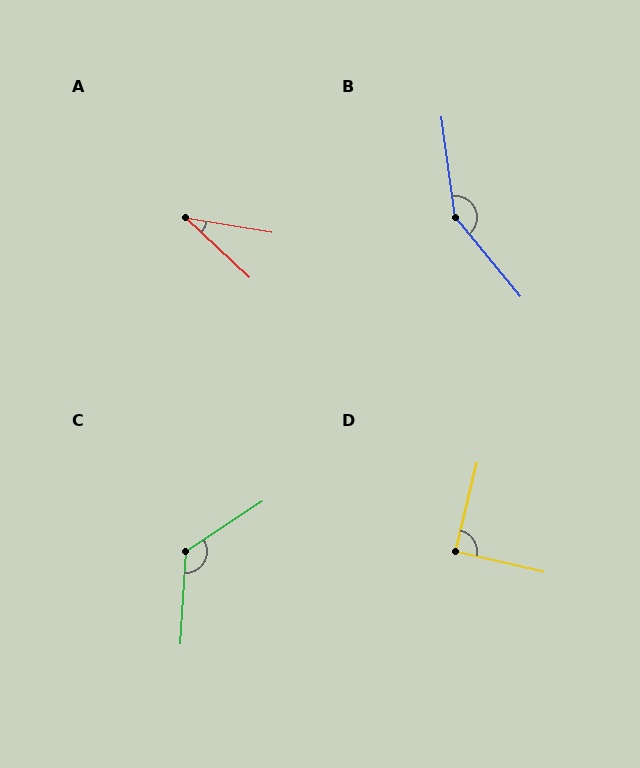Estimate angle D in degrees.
Approximately 89 degrees.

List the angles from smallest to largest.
A (34°), D (89°), C (126°), B (148°).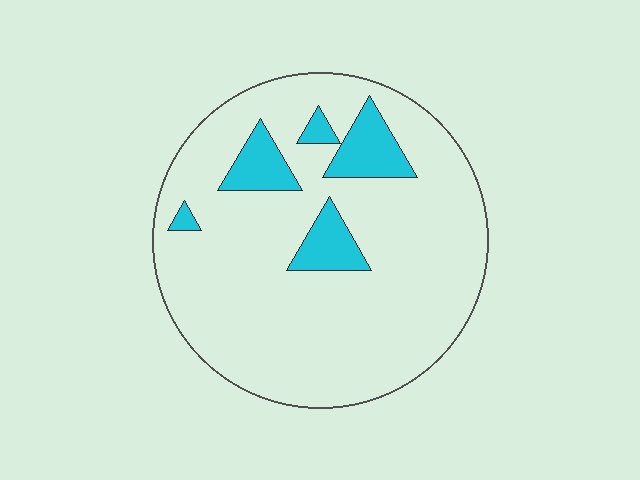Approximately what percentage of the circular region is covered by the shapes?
Approximately 15%.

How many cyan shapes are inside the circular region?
5.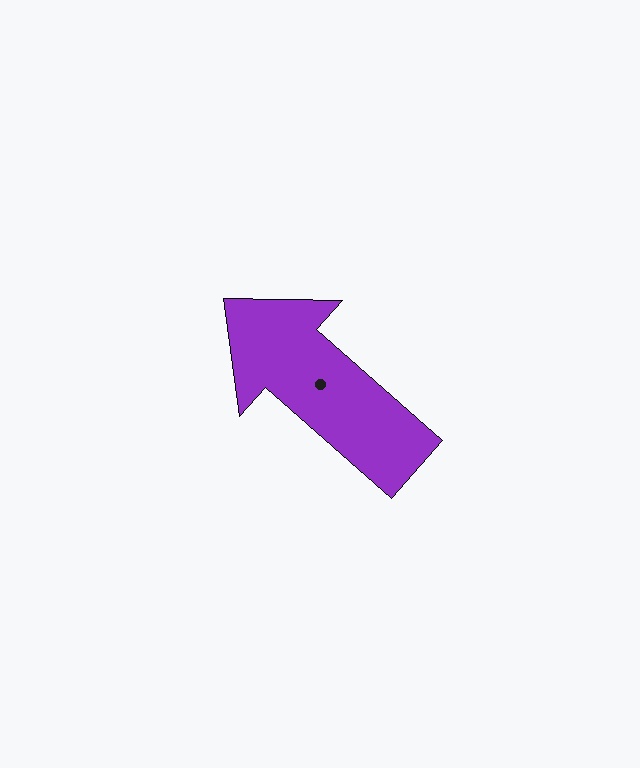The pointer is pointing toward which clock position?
Roughly 10 o'clock.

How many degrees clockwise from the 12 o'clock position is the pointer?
Approximately 311 degrees.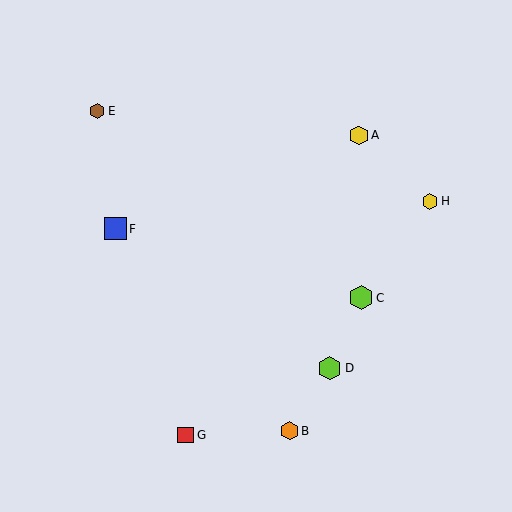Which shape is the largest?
The lime hexagon (labeled C) is the largest.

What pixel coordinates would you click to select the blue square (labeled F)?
Click at (115, 229) to select the blue square F.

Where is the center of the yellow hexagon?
The center of the yellow hexagon is at (359, 135).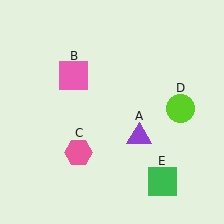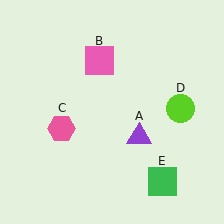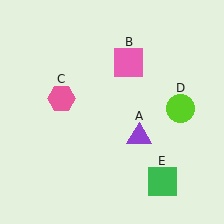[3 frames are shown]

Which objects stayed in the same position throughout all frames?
Purple triangle (object A) and lime circle (object D) and green square (object E) remained stationary.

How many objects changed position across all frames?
2 objects changed position: pink square (object B), pink hexagon (object C).